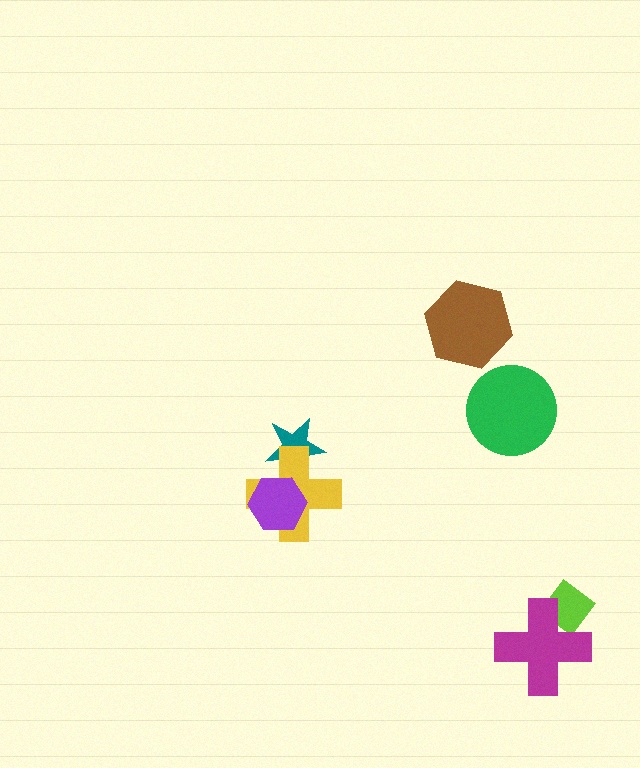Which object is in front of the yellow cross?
The purple hexagon is in front of the yellow cross.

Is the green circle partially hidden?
No, no other shape covers it.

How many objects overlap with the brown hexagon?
0 objects overlap with the brown hexagon.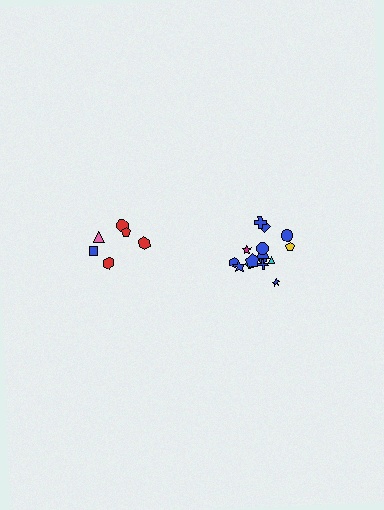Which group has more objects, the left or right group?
The right group.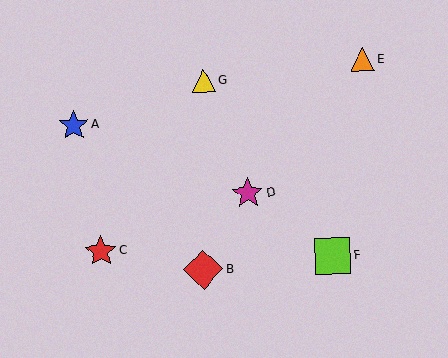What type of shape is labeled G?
Shape G is a yellow triangle.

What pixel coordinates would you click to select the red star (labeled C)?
Click at (101, 251) to select the red star C.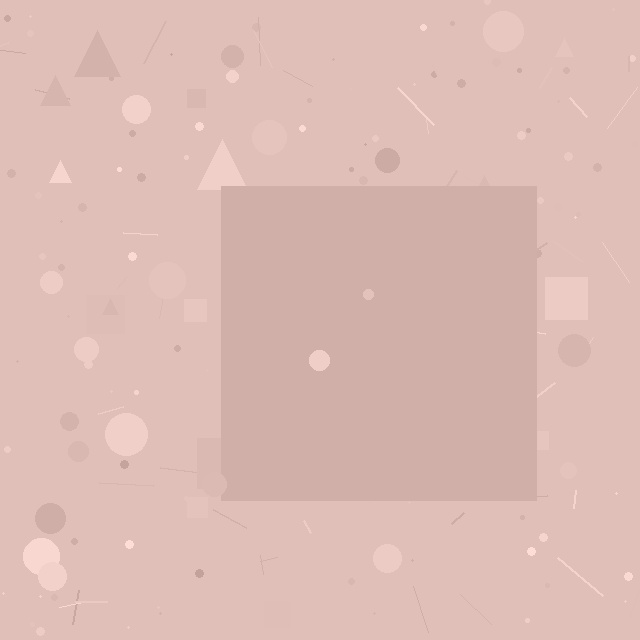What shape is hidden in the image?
A square is hidden in the image.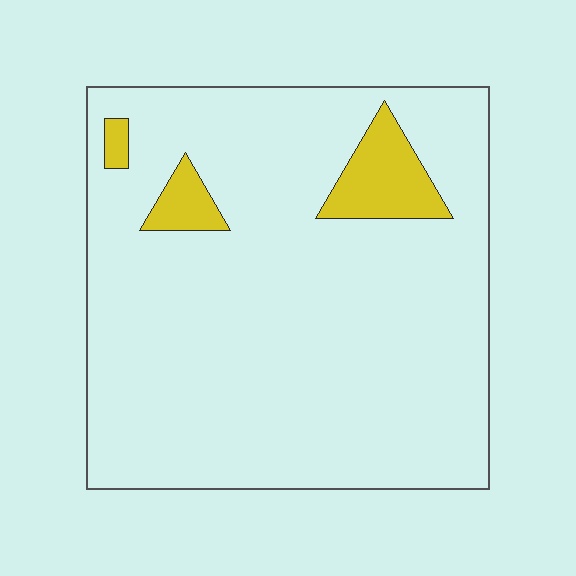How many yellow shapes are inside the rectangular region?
3.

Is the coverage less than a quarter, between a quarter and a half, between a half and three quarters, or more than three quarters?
Less than a quarter.